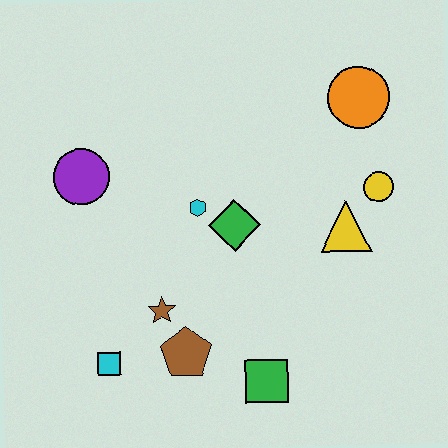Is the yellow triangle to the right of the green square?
Yes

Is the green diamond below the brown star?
No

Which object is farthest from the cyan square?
The orange circle is farthest from the cyan square.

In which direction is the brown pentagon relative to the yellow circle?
The brown pentagon is to the left of the yellow circle.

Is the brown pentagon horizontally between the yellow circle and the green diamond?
No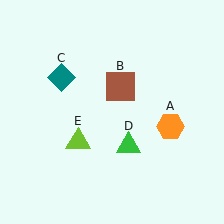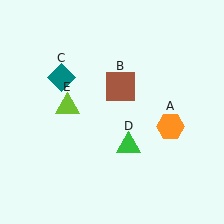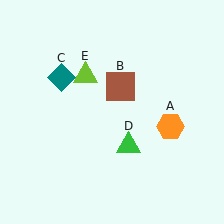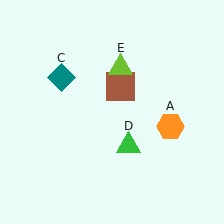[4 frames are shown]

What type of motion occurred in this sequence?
The lime triangle (object E) rotated clockwise around the center of the scene.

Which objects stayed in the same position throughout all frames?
Orange hexagon (object A) and brown square (object B) and teal diamond (object C) and green triangle (object D) remained stationary.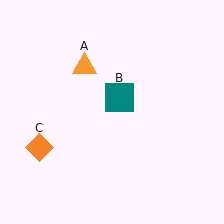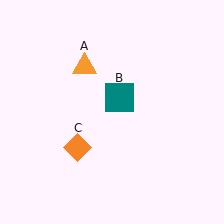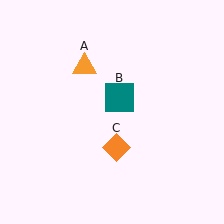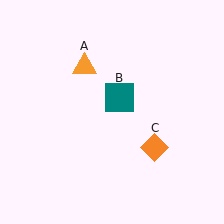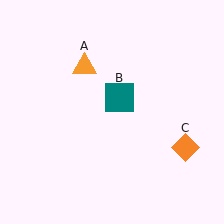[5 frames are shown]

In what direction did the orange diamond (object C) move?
The orange diamond (object C) moved right.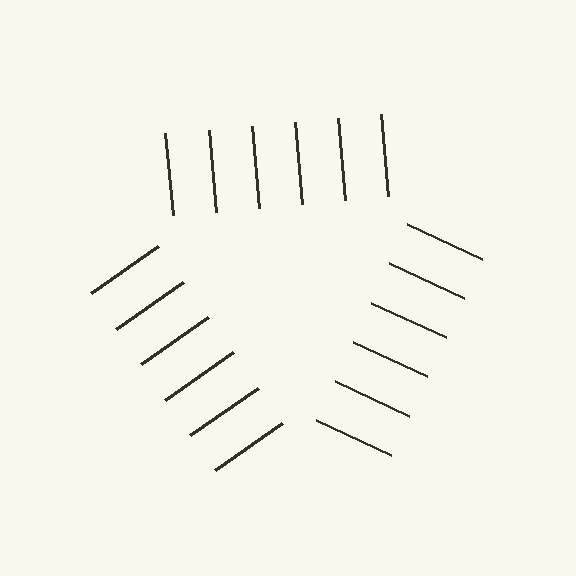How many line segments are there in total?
18 — 6 along each of the 3 edges.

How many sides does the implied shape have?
3 sides — the line-ends trace a triangle.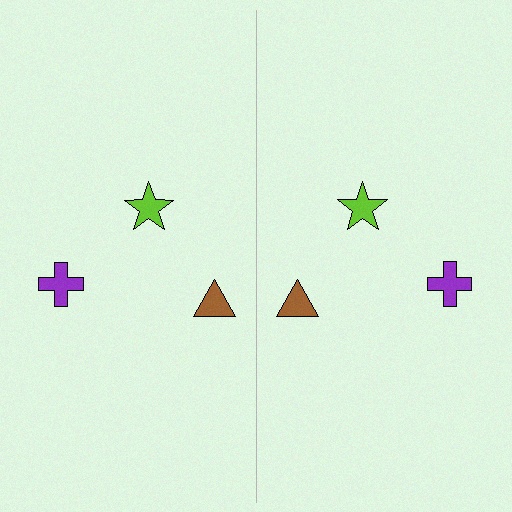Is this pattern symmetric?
Yes, this pattern has bilateral (reflection) symmetry.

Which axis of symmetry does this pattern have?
The pattern has a vertical axis of symmetry running through the center of the image.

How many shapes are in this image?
There are 6 shapes in this image.